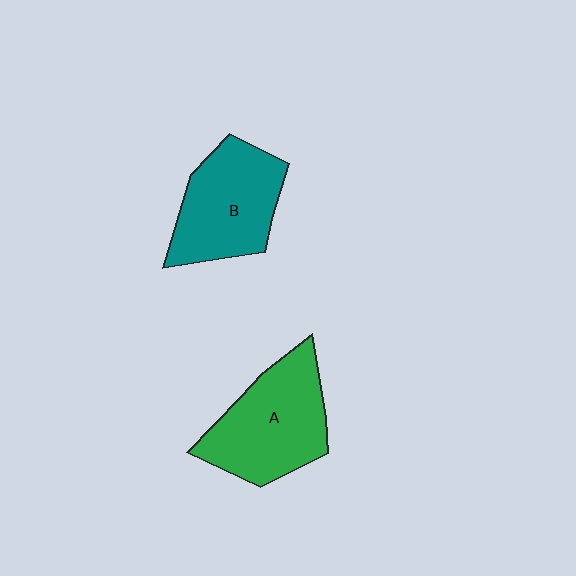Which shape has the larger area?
Shape A (green).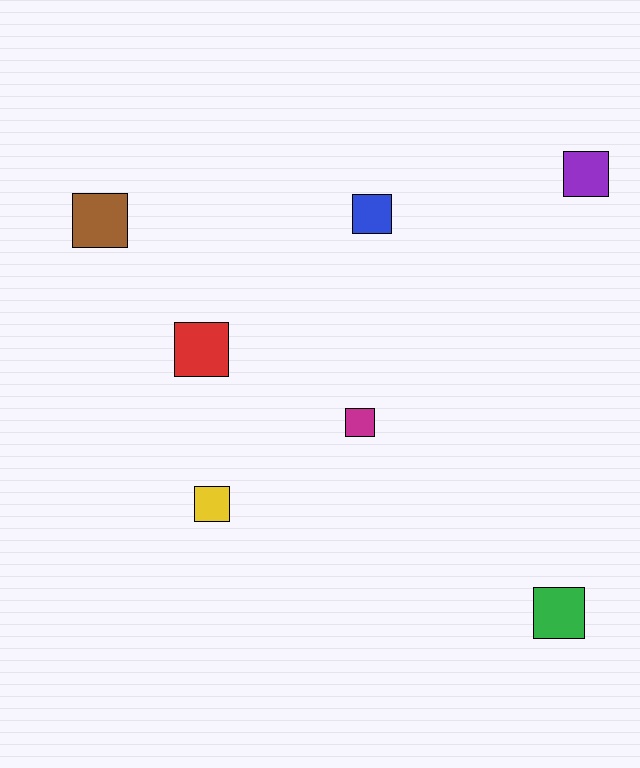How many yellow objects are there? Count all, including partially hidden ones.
There is 1 yellow object.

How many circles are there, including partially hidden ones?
There are no circles.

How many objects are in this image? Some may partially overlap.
There are 7 objects.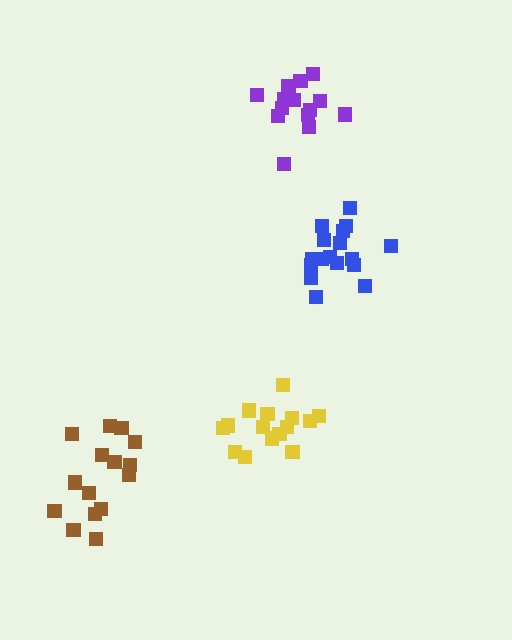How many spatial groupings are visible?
There are 4 spatial groupings.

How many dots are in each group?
Group 1: 15 dots, Group 2: 16 dots, Group 3: 15 dots, Group 4: 17 dots (63 total).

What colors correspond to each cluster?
The clusters are colored: brown, yellow, purple, blue.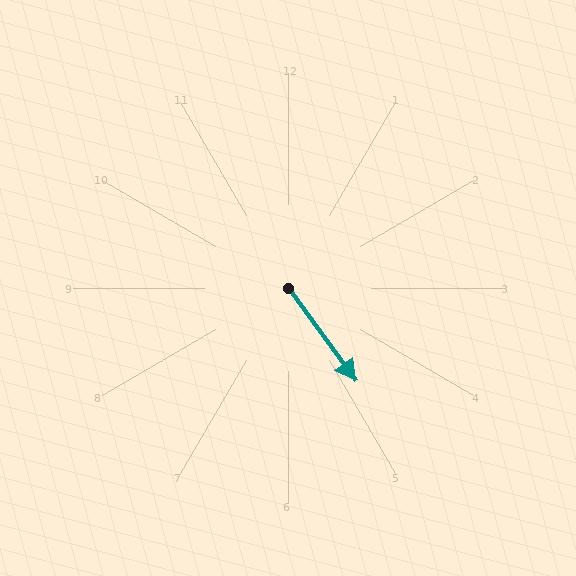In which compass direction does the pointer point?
Southeast.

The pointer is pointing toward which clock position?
Roughly 5 o'clock.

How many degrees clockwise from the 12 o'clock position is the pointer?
Approximately 144 degrees.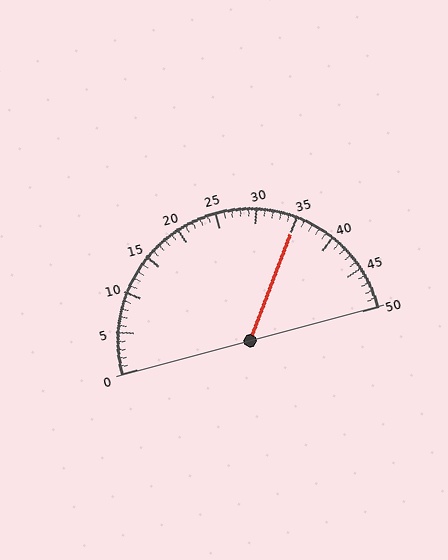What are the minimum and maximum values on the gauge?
The gauge ranges from 0 to 50.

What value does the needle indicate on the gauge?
The needle indicates approximately 35.